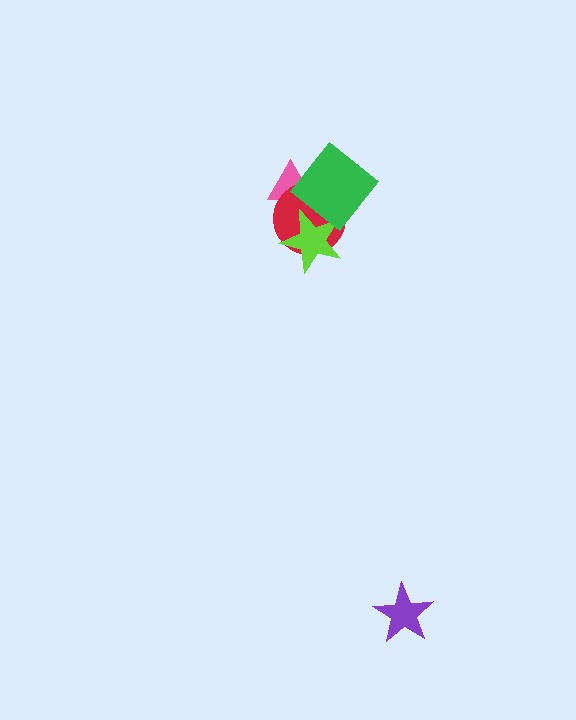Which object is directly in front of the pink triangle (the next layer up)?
The red circle is directly in front of the pink triangle.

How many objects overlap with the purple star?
0 objects overlap with the purple star.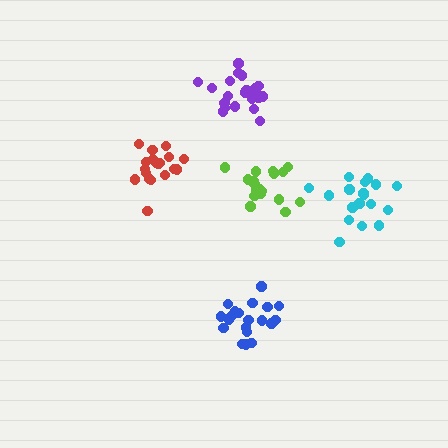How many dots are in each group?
Group 1: 21 dots, Group 2: 18 dots, Group 3: 21 dots, Group 4: 19 dots, Group 5: 18 dots (97 total).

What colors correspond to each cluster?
The clusters are colored: purple, lime, blue, red, cyan.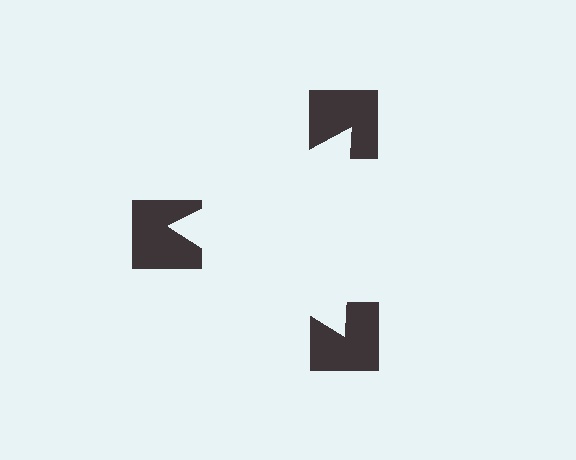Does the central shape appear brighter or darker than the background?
It typically appears slightly brighter than the background, even though no actual brightness change is drawn.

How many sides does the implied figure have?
3 sides.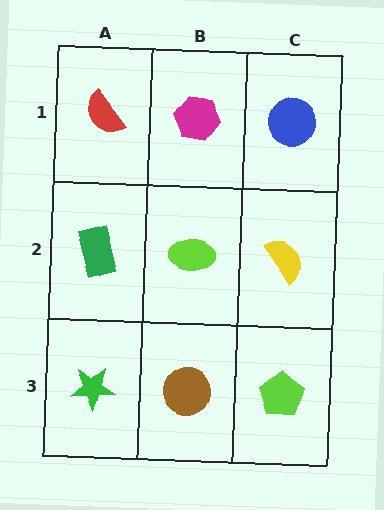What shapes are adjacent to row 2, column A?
A red semicircle (row 1, column A), a green star (row 3, column A), a lime ellipse (row 2, column B).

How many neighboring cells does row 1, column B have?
3.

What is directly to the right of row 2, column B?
A yellow semicircle.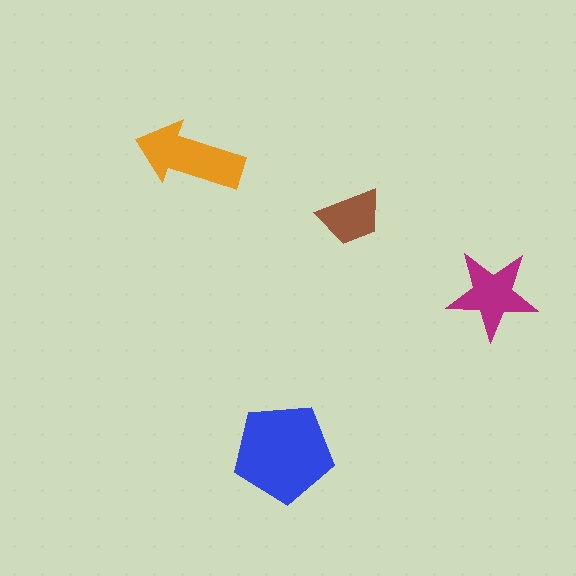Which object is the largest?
The blue pentagon.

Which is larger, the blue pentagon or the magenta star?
The blue pentagon.